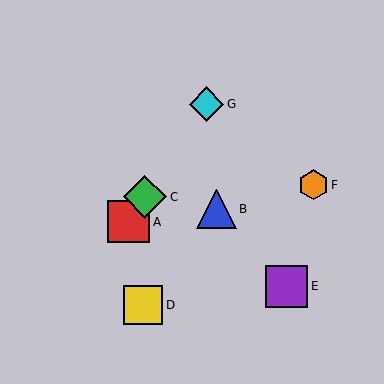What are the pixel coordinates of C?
Object C is at (145, 197).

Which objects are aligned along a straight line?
Objects A, C, G are aligned along a straight line.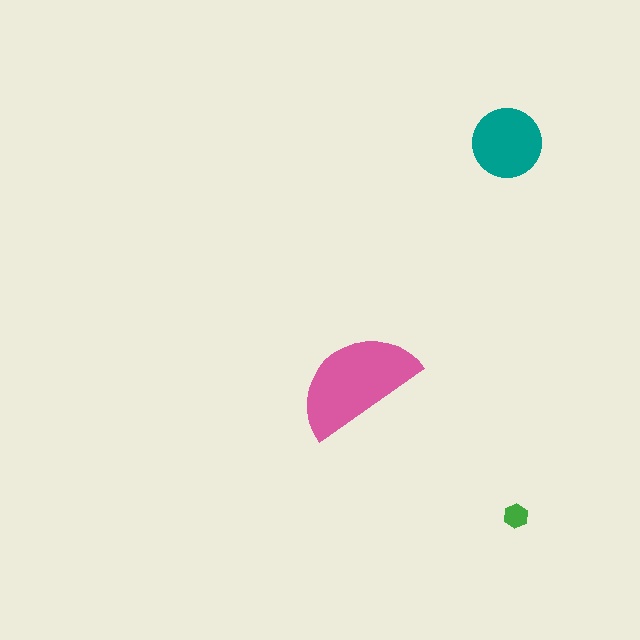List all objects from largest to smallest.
The pink semicircle, the teal circle, the green hexagon.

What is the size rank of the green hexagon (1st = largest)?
3rd.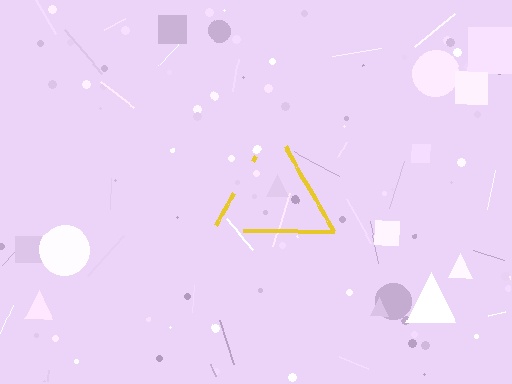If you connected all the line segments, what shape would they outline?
They would outline a triangle.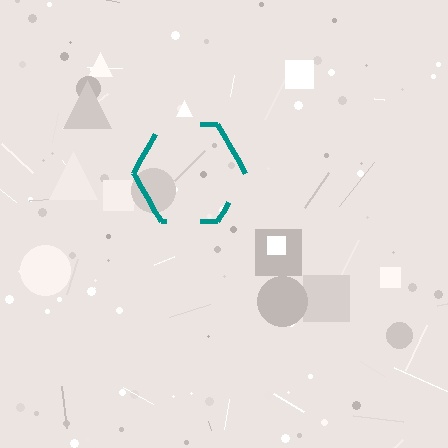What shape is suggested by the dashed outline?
The dashed outline suggests a hexagon.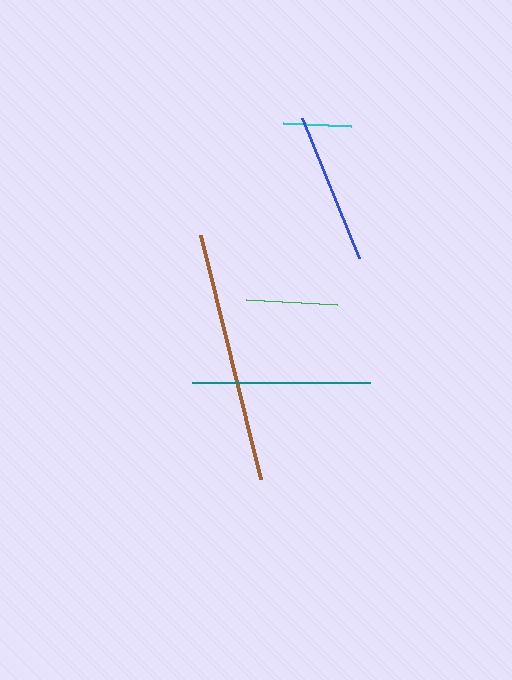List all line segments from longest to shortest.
From longest to shortest: brown, teal, blue, green, cyan.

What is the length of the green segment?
The green segment is approximately 91 pixels long.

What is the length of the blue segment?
The blue segment is approximately 151 pixels long.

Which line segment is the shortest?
The cyan line is the shortest at approximately 67 pixels.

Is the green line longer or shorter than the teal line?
The teal line is longer than the green line.